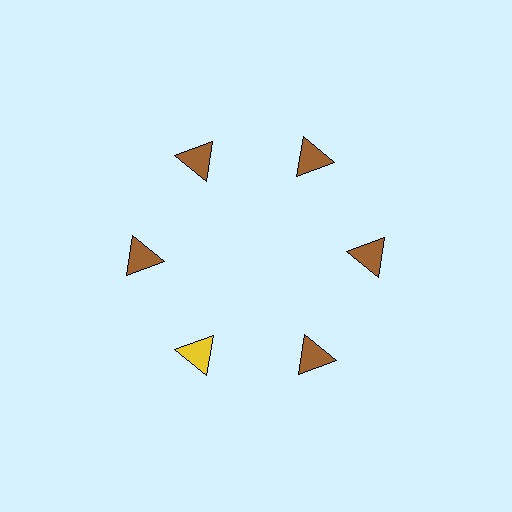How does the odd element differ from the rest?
It has a different color: yellow instead of brown.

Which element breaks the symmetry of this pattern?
The yellow triangle at roughly the 7 o'clock position breaks the symmetry. All other shapes are brown triangles.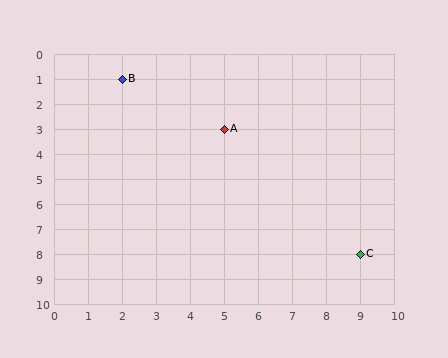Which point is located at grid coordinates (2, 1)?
Point B is at (2, 1).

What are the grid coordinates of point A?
Point A is at grid coordinates (5, 3).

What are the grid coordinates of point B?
Point B is at grid coordinates (2, 1).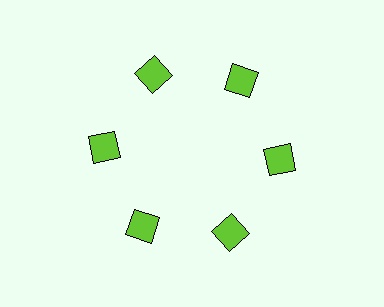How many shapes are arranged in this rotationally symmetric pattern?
There are 6 shapes, arranged in 6 groups of 1.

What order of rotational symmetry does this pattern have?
This pattern has 6-fold rotational symmetry.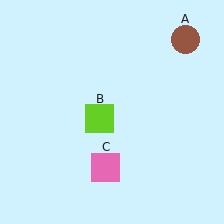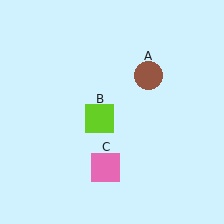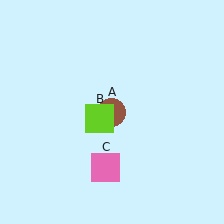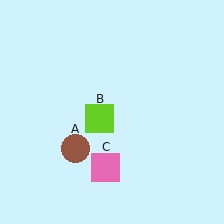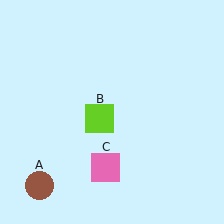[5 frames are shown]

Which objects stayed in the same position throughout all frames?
Lime square (object B) and pink square (object C) remained stationary.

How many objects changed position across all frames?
1 object changed position: brown circle (object A).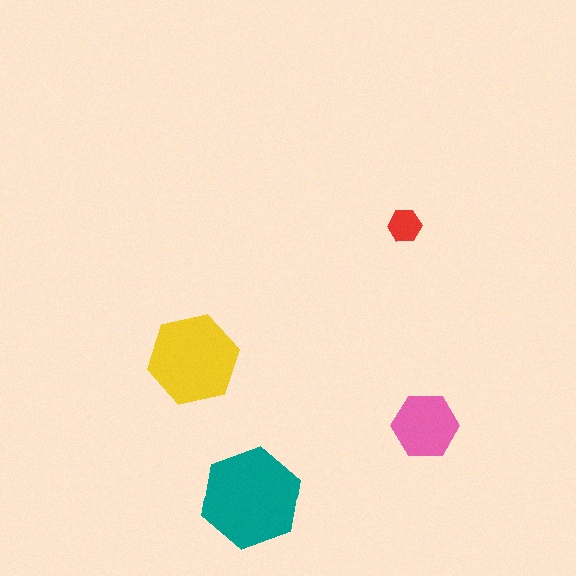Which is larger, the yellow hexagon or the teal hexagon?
The teal one.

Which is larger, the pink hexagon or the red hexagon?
The pink one.